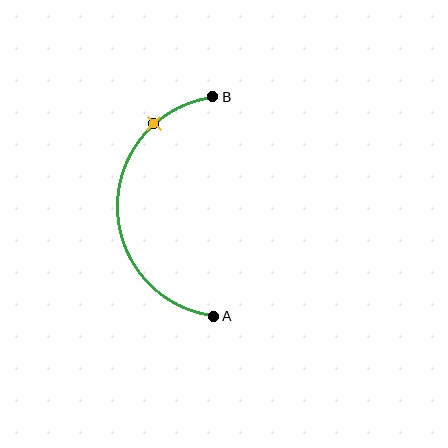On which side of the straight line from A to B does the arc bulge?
The arc bulges to the left of the straight line connecting A and B.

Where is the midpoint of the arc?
The arc midpoint is the point on the curve farthest from the straight line joining A and B. It sits to the left of that line.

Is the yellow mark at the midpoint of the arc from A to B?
No. The yellow mark lies on the arc but is closer to endpoint B. The arc midpoint would be at the point on the curve equidistant along the arc from both A and B.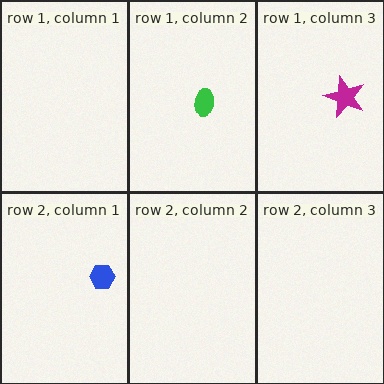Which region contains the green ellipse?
The row 1, column 2 region.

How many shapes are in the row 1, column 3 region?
1.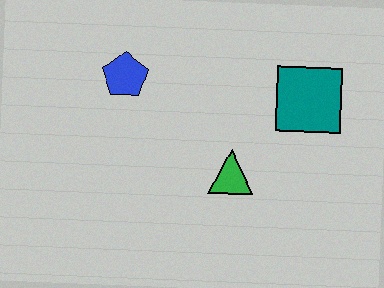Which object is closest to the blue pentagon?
The green triangle is closest to the blue pentagon.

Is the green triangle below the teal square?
Yes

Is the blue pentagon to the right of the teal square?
No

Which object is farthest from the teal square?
The blue pentagon is farthest from the teal square.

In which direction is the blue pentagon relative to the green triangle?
The blue pentagon is to the left of the green triangle.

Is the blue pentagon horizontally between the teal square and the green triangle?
No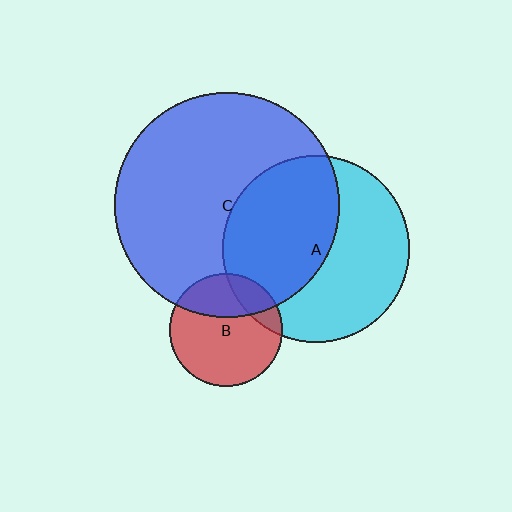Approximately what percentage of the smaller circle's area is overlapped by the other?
Approximately 15%.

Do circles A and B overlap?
Yes.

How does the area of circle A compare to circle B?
Approximately 2.7 times.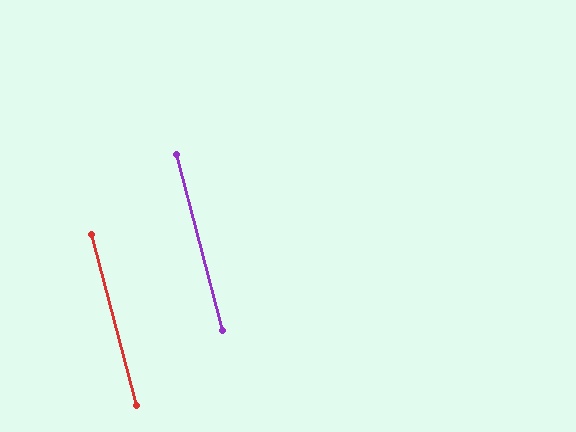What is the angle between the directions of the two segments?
Approximately 0 degrees.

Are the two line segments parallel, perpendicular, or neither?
Parallel — their directions differ by only 0.1°.